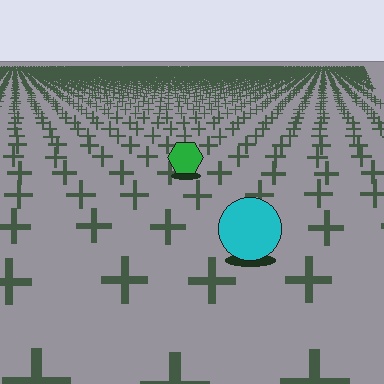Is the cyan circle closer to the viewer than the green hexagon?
Yes. The cyan circle is closer — you can tell from the texture gradient: the ground texture is coarser near it.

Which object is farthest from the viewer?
The green hexagon is farthest from the viewer. It appears smaller and the ground texture around it is denser.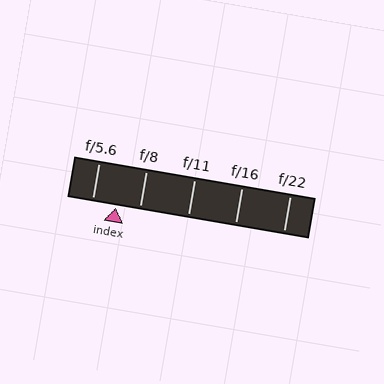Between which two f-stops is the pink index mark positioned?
The index mark is between f/5.6 and f/8.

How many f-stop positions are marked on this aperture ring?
There are 5 f-stop positions marked.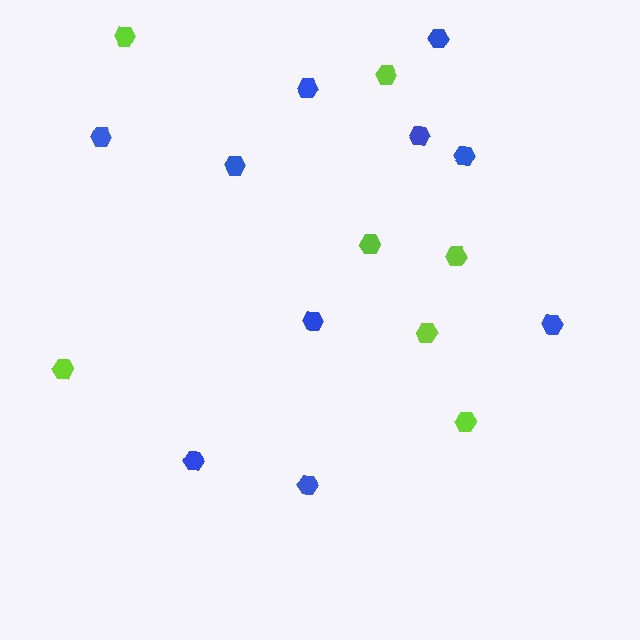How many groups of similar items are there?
There are 2 groups: one group of blue hexagons (10) and one group of lime hexagons (7).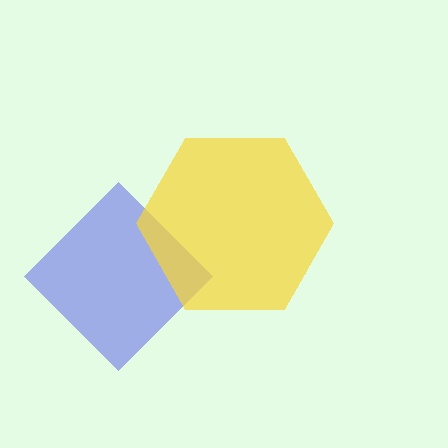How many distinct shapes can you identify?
There are 2 distinct shapes: a blue diamond, a yellow hexagon.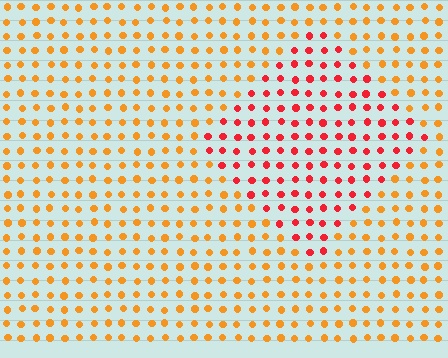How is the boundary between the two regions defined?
The boundary is defined purely by a slight shift in hue (about 39 degrees). Spacing, size, and orientation are identical on both sides.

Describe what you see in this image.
The image is filled with small orange elements in a uniform arrangement. A diamond-shaped region is visible where the elements are tinted to a slightly different hue, forming a subtle color boundary.